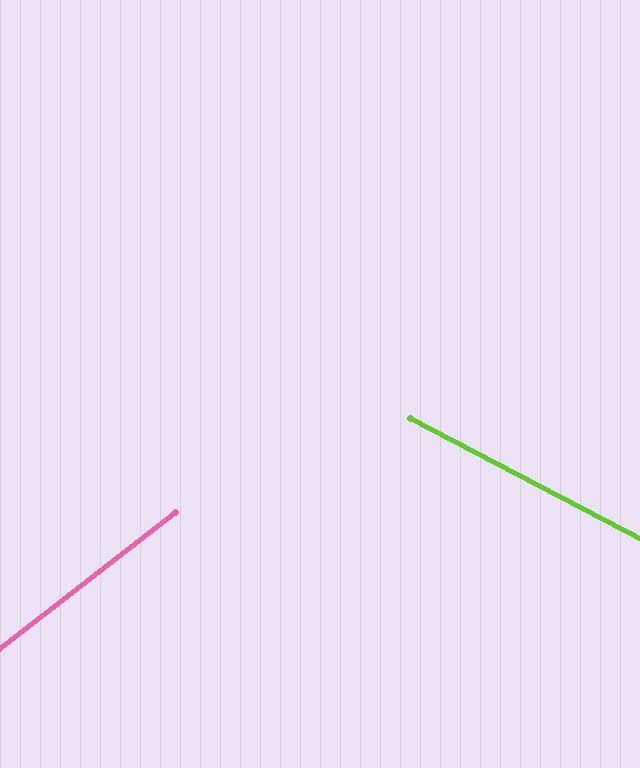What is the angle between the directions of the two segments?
Approximately 65 degrees.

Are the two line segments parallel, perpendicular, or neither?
Neither parallel nor perpendicular — they differ by about 65°.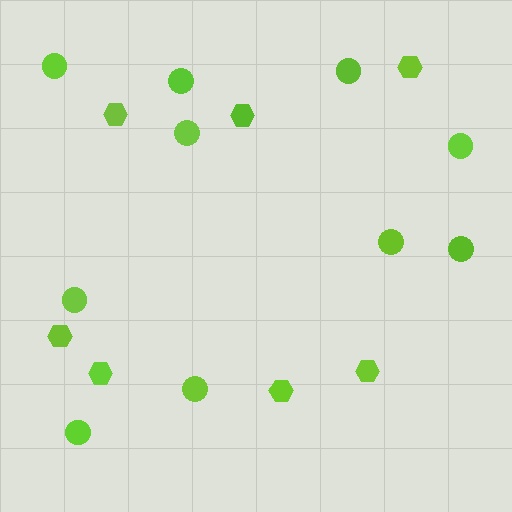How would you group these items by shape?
There are 2 groups: one group of circles (10) and one group of hexagons (7).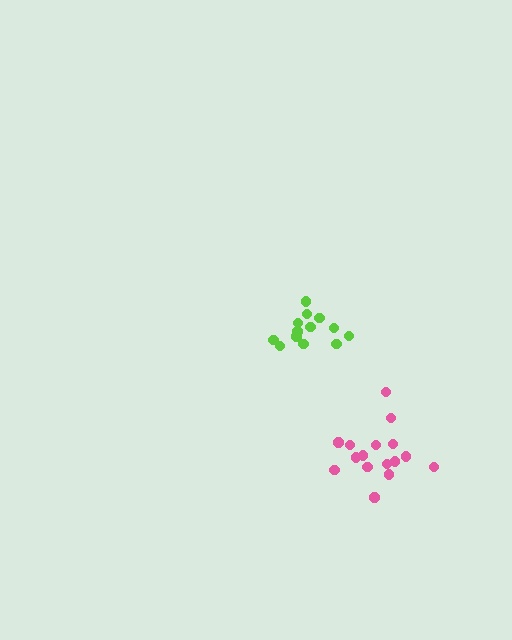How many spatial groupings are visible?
There are 2 spatial groupings.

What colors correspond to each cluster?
The clusters are colored: pink, lime.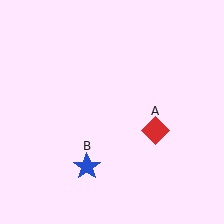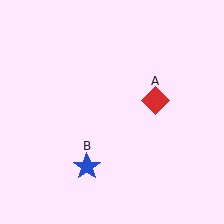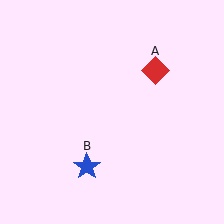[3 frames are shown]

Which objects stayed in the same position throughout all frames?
Blue star (object B) remained stationary.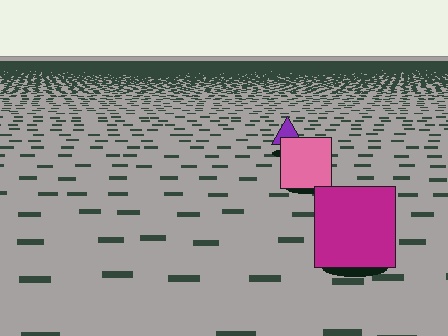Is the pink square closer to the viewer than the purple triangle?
Yes. The pink square is closer — you can tell from the texture gradient: the ground texture is coarser near it.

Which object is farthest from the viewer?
The purple triangle is farthest from the viewer. It appears smaller and the ground texture around it is denser.